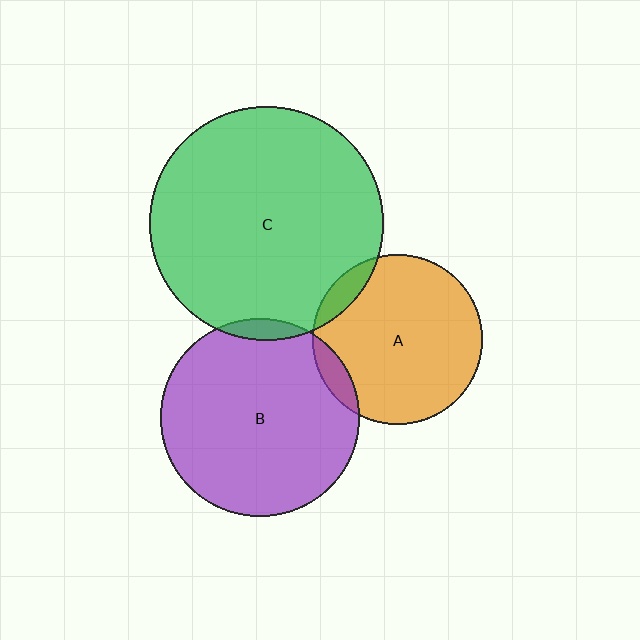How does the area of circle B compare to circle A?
Approximately 1.4 times.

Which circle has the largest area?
Circle C (green).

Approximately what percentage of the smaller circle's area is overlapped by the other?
Approximately 10%.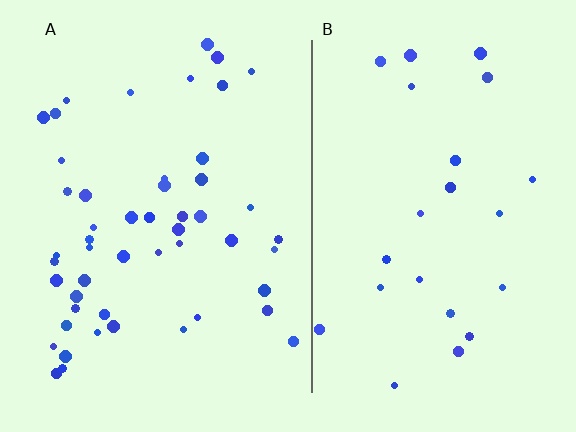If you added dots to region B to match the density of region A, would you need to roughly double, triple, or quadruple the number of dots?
Approximately double.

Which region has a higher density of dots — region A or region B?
A (the left).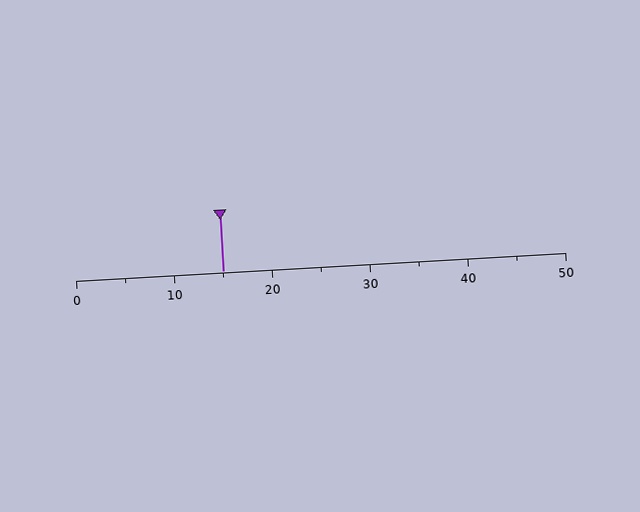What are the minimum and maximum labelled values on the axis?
The axis runs from 0 to 50.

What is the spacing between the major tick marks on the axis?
The major ticks are spaced 10 apart.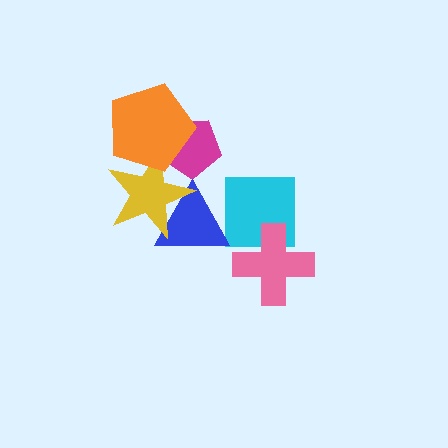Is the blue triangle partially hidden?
Yes, it is partially covered by another shape.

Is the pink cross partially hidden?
No, no other shape covers it.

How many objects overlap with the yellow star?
3 objects overlap with the yellow star.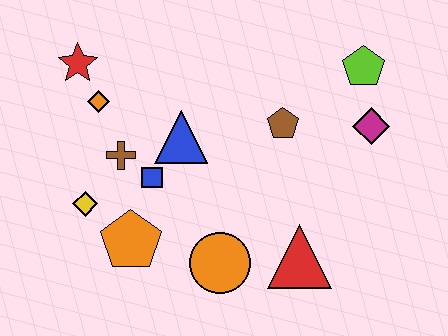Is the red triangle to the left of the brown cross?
No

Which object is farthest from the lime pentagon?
The yellow diamond is farthest from the lime pentagon.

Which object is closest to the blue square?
The brown cross is closest to the blue square.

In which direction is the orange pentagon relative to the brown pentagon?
The orange pentagon is to the left of the brown pentagon.